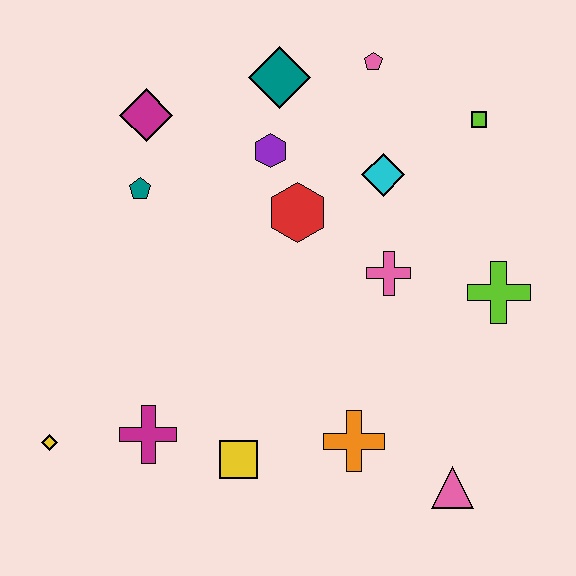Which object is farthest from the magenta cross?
The lime square is farthest from the magenta cross.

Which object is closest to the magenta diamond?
The teal pentagon is closest to the magenta diamond.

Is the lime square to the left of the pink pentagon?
No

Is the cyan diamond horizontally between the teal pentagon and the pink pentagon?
No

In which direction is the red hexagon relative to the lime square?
The red hexagon is to the left of the lime square.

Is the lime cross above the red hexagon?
No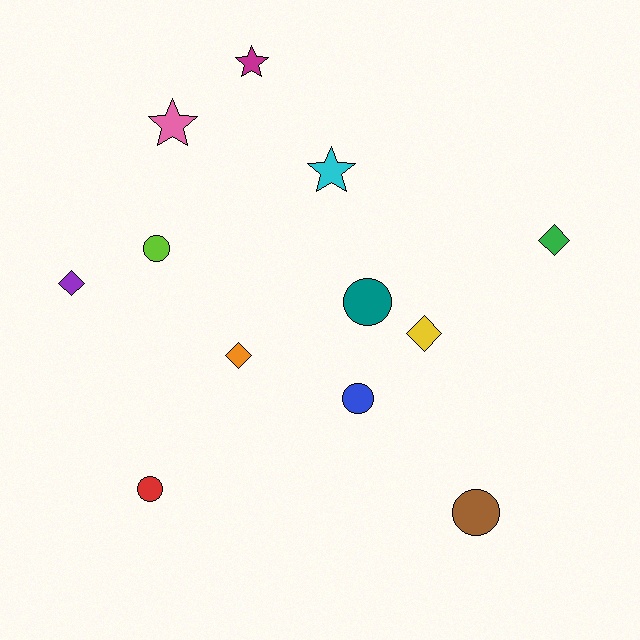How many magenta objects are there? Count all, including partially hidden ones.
There is 1 magenta object.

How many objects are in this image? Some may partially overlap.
There are 12 objects.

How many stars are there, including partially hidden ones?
There are 3 stars.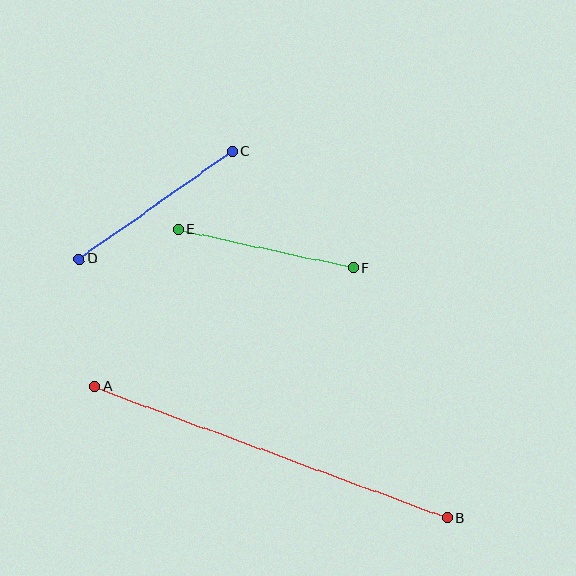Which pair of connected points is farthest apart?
Points A and B are farthest apart.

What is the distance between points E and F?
The distance is approximately 179 pixels.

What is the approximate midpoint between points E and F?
The midpoint is at approximately (266, 248) pixels.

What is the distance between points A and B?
The distance is approximately 376 pixels.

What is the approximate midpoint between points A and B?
The midpoint is at approximately (271, 452) pixels.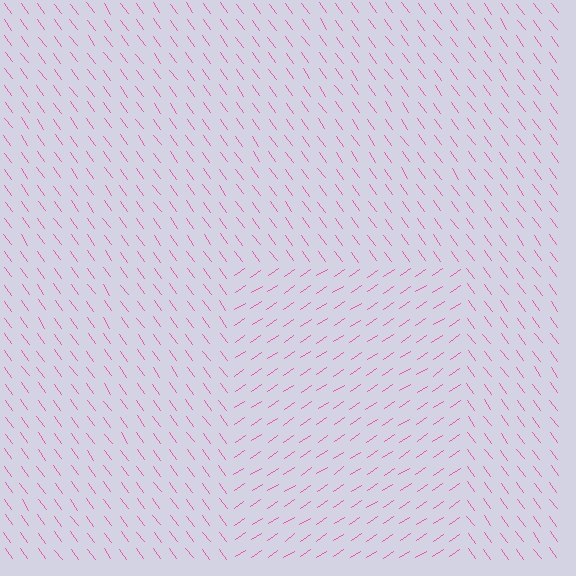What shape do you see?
I see a rectangle.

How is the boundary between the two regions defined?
The boundary is defined purely by a change in line orientation (approximately 88 degrees difference). All lines are the same color and thickness.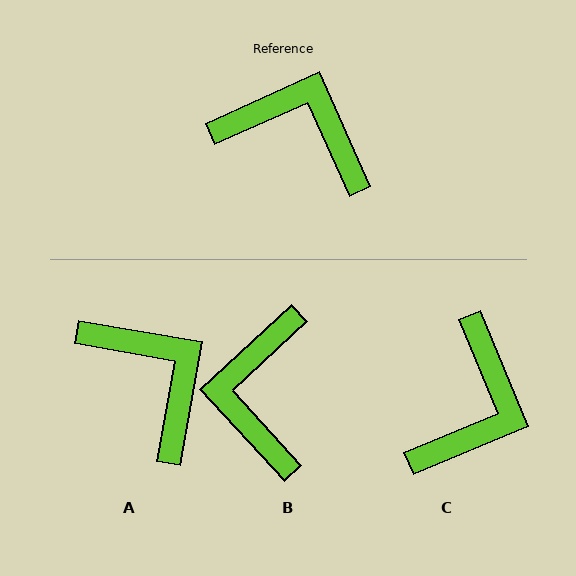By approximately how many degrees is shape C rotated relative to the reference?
Approximately 91 degrees clockwise.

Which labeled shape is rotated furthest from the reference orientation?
B, about 109 degrees away.